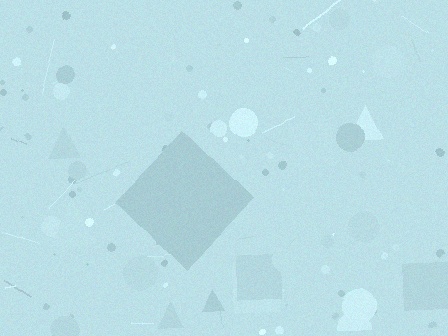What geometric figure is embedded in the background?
A diamond is embedded in the background.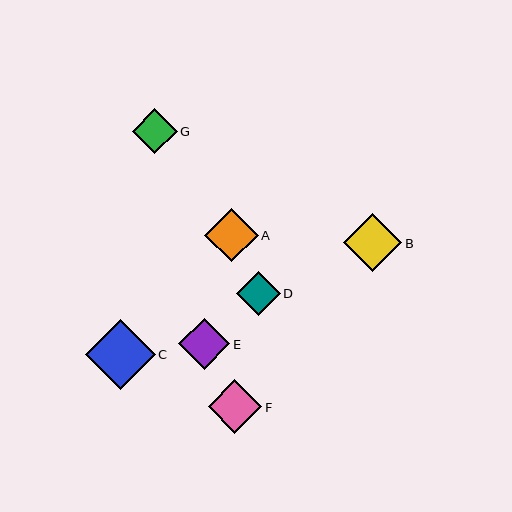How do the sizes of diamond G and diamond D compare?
Diamond G and diamond D are approximately the same size.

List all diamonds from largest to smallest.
From largest to smallest: C, B, F, A, E, G, D.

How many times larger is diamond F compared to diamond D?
Diamond F is approximately 1.2 times the size of diamond D.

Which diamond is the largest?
Diamond C is the largest with a size of approximately 69 pixels.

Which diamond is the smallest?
Diamond D is the smallest with a size of approximately 44 pixels.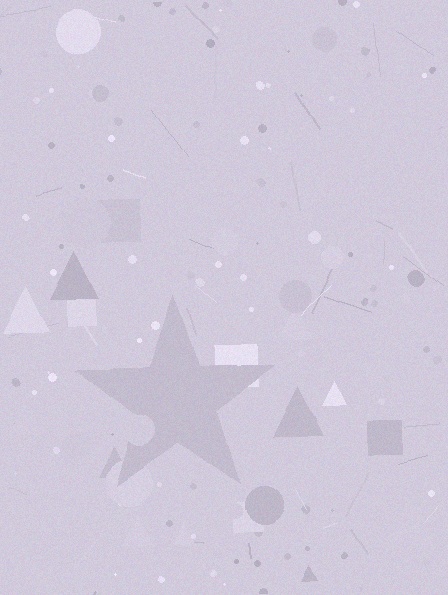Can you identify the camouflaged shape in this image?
The camouflaged shape is a star.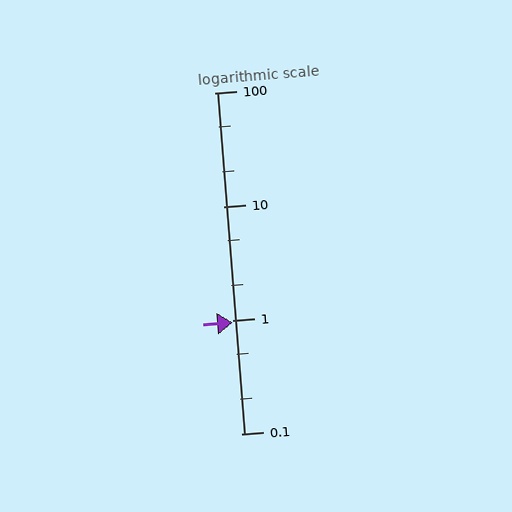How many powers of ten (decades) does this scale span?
The scale spans 3 decades, from 0.1 to 100.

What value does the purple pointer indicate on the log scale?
The pointer indicates approximately 0.96.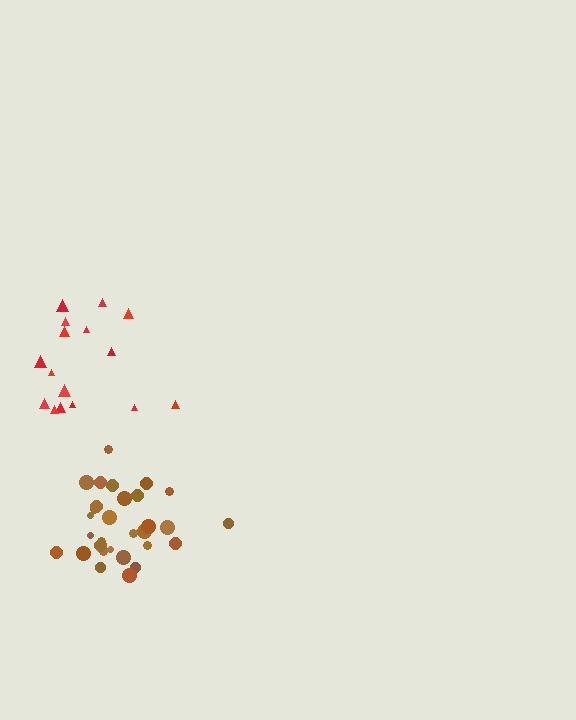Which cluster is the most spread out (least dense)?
Red.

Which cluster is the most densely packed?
Brown.